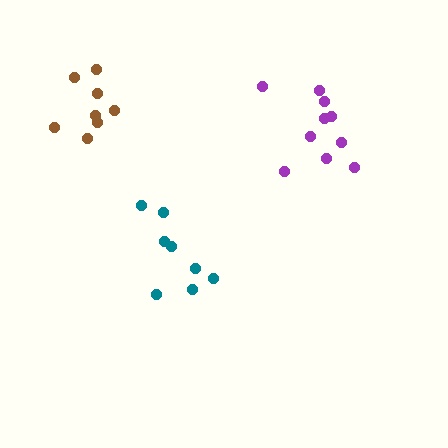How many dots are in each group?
Group 1: 8 dots, Group 2: 10 dots, Group 3: 8 dots (26 total).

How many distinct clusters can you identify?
There are 3 distinct clusters.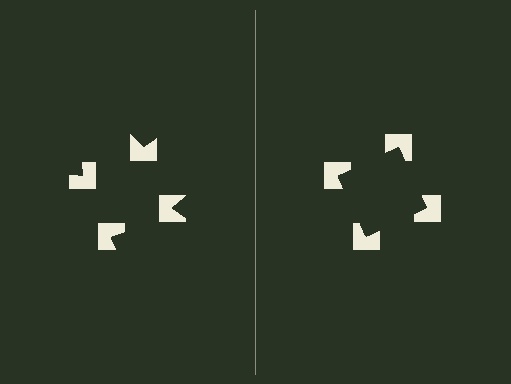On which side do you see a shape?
An illusory square appears on the right side. On the left side the wedge cuts are rotated, so no coherent shape forms.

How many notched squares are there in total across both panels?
8 — 4 on each side.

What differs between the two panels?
The notched squares are positioned identically on both sides; only the wedge orientations differ. On the right they align to a square; on the left they are misaligned.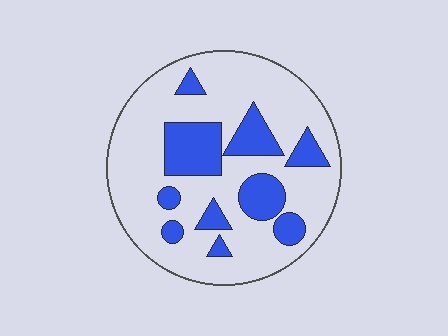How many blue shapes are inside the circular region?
10.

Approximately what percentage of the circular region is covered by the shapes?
Approximately 25%.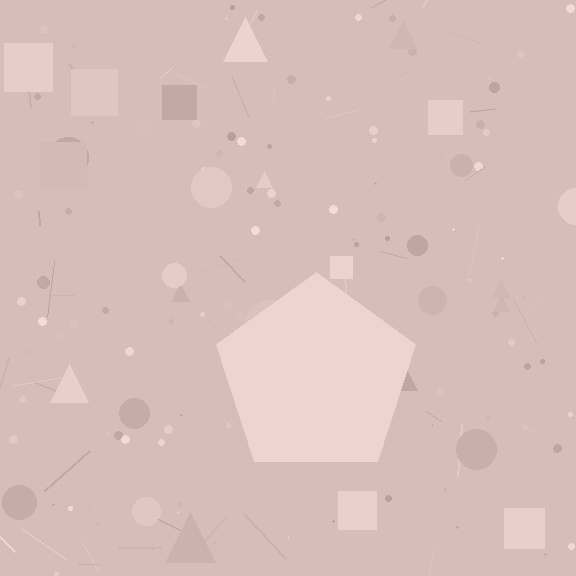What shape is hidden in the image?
A pentagon is hidden in the image.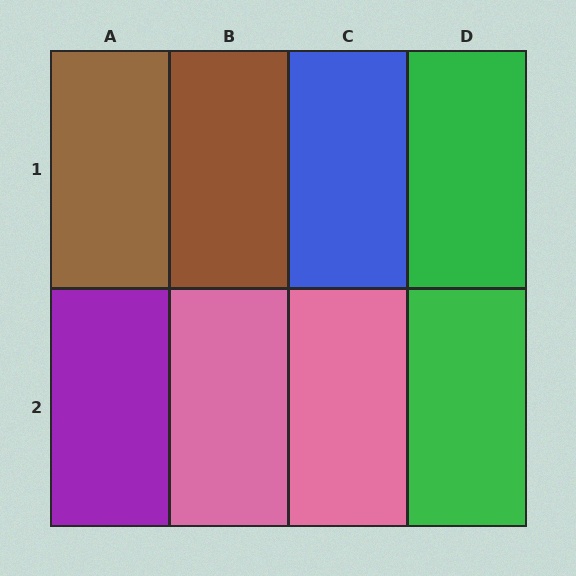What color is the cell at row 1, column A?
Brown.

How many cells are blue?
1 cell is blue.